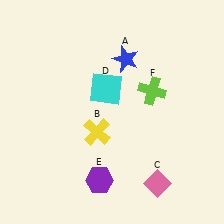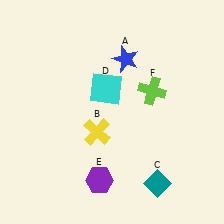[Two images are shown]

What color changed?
The diamond (C) changed from pink in Image 1 to teal in Image 2.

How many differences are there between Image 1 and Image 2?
There is 1 difference between the two images.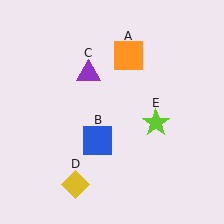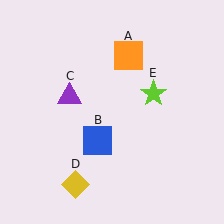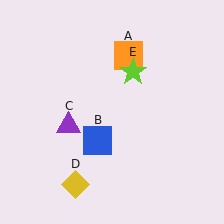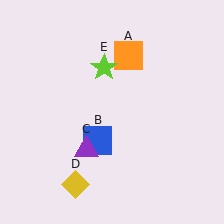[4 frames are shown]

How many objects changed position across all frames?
2 objects changed position: purple triangle (object C), lime star (object E).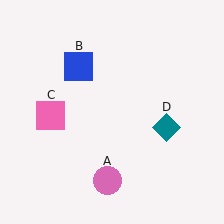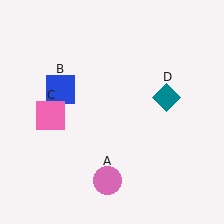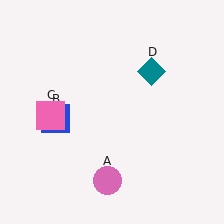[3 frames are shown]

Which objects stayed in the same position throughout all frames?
Pink circle (object A) and pink square (object C) remained stationary.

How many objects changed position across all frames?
2 objects changed position: blue square (object B), teal diamond (object D).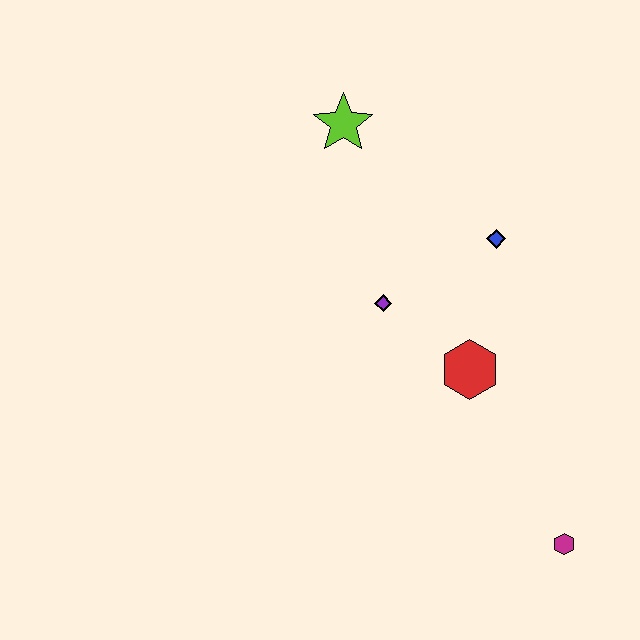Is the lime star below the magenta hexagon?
No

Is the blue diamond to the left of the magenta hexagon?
Yes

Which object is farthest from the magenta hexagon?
The lime star is farthest from the magenta hexagon.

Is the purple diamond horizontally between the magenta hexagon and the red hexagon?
No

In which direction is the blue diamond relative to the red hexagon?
The blue diamond is above the red hexagon.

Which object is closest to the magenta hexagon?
The red hexagon is closest to the magenta hexagon.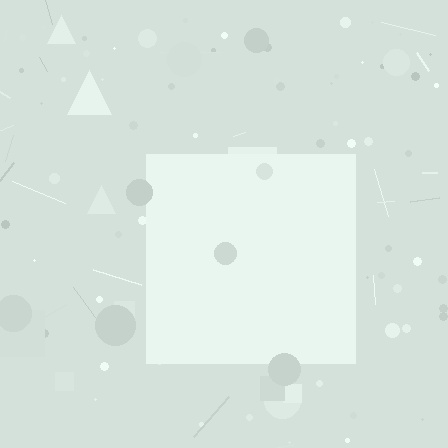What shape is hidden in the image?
A square is hidden in the image.